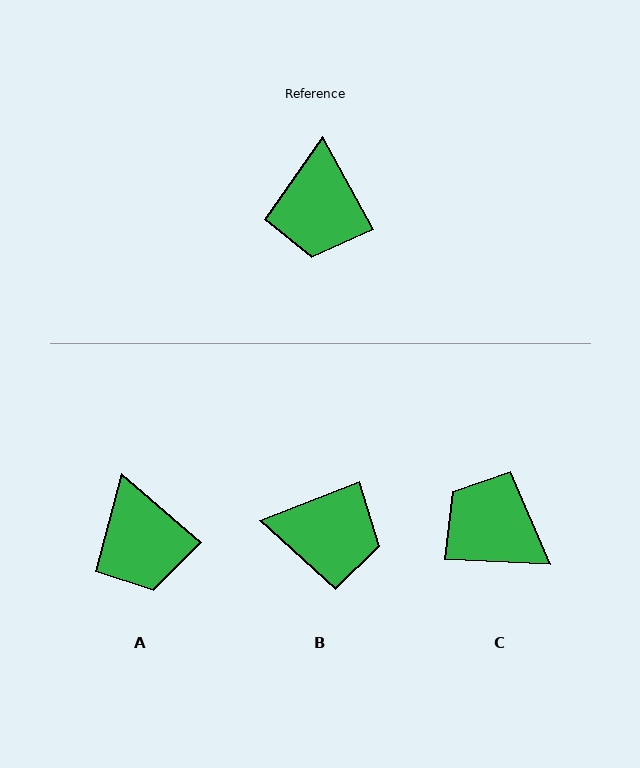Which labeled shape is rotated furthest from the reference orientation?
C, about 122 degrees away.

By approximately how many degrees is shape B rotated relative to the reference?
Approximately 83 degrees counter-clockwise.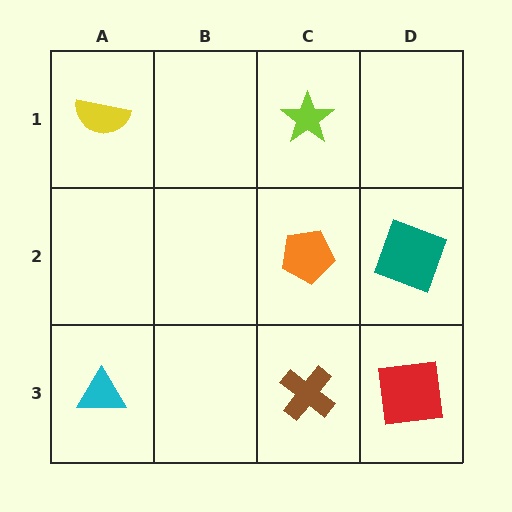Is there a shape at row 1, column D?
No, that cell is empty.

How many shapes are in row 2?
2 shapes.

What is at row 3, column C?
A brown cross.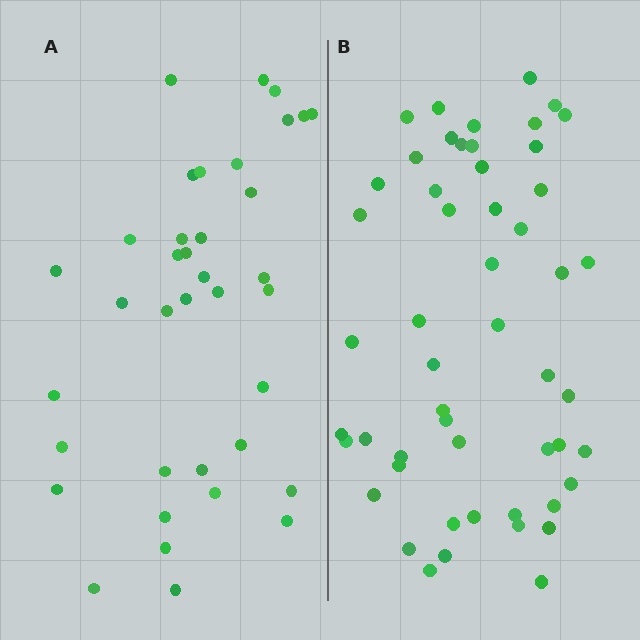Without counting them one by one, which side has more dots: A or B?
Region B (the right region) has more dots.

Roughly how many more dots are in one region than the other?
Region B has approximately 15 more dots than region A.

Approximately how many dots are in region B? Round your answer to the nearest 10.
About 50 dots. (The exact count is 52, which rounds to 50.)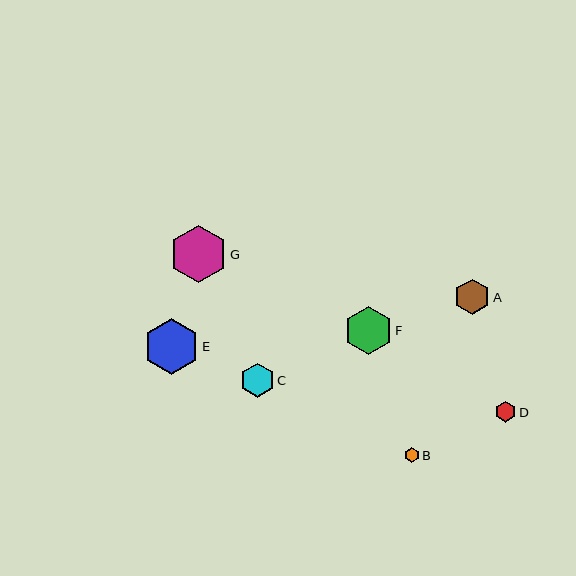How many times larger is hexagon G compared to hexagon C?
Hexagon G is approximately 1.7 times the size of hexagon C.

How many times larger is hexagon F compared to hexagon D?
Hexagon F is approximately 2.4 times the size of hexagon D.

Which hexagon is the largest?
Hexagon G is the largest with a size of approximately 57 pixels.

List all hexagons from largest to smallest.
From largest to smallest: G, E, F, A, C, D, B.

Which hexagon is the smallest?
Hexagon B is the smallest with a size of approximately 15 pixels.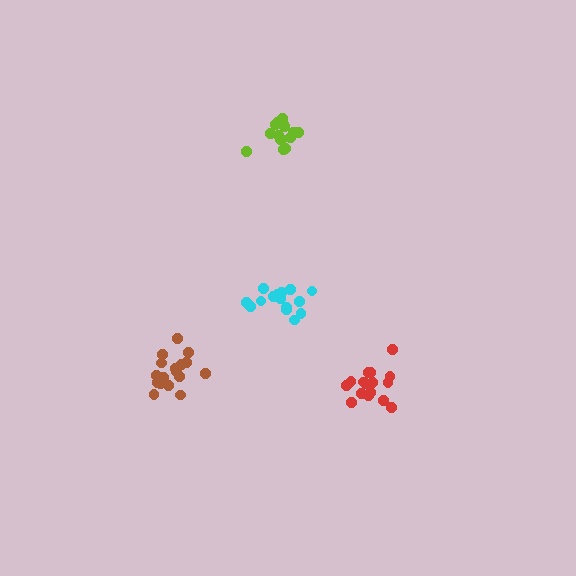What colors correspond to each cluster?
The clusters are colored: cyan, brown, lime, red.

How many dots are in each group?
Group 1: 15 dots, Group 2: 17 dots, Group 3: 15 dots, Group 4: 17 dots (64 total).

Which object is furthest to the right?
The red cluster is rightmost.